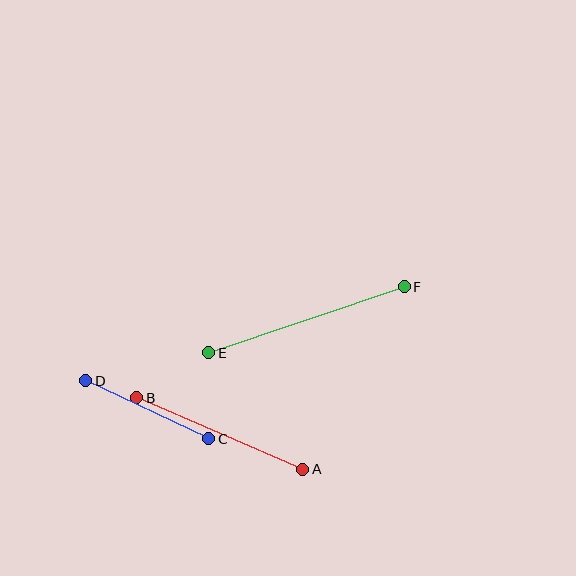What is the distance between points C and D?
The distance is approximately 136 pixels.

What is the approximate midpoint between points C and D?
The midpoint is at approximately (147, 410) pixels.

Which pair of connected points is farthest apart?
Points E and F are farthest apart.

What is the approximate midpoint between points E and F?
The midpoint is at approximately (306, 320) pixels.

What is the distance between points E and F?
The distance is approximately 206 pixels.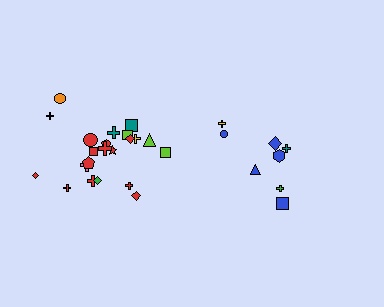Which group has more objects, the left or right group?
The left group.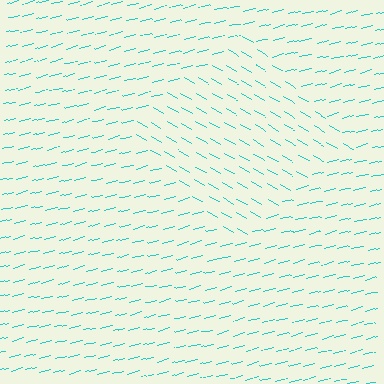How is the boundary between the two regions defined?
The boundary is defined purely by a change in line orientation (approximately 45 degrees difference). All lines are the same color and thickness.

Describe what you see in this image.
The image is filled with small cyan line segments. A diamond region in the image has lines oriented differently from the surrounding lines, creating a visible texture boundary.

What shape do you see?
I see a diamond.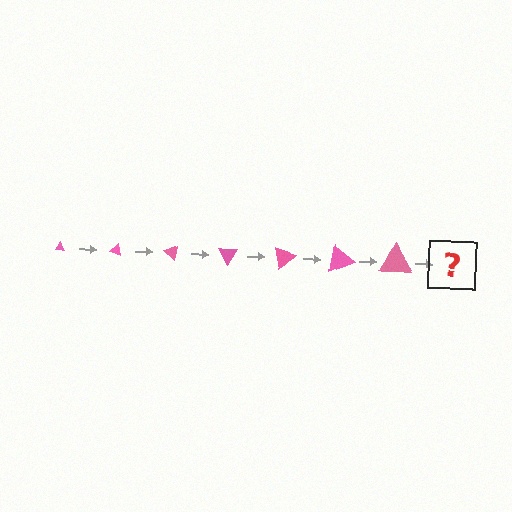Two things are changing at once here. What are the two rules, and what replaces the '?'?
The two rules are that the triangle grows larger each step and it rotates 20 degrees each step. The '?' should be a triangle, larger than the previous one and rotated 140 degrees from the start.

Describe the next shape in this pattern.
It should be a triangle, larger than the previous one and rotated 140 degrees from the start.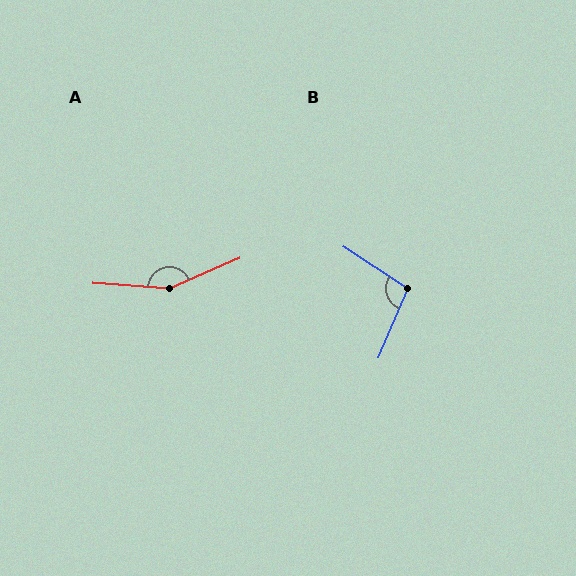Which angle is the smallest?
B, at approximately 100 degrees.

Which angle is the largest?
A, at approximately 153 degrees.